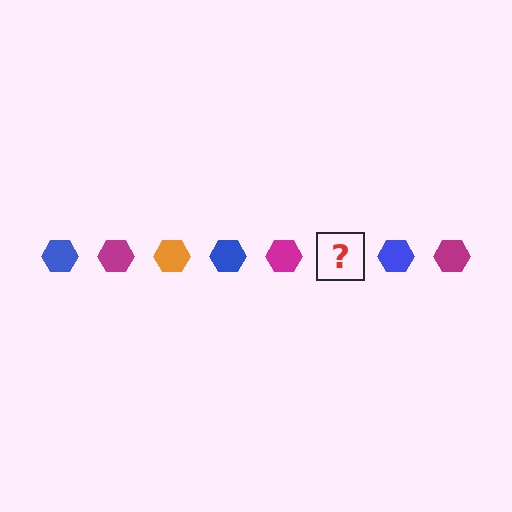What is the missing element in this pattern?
The missing element is an orange hexagon.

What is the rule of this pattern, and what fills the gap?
The rule is that the pattern cycles through blue, magenta, orange hexagons. The gap should be filled with an orange hexagon.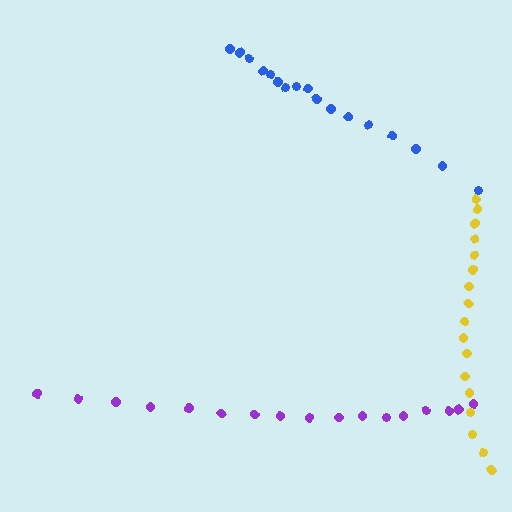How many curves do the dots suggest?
There are 3 distinct paths.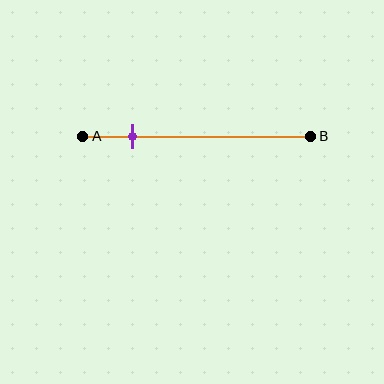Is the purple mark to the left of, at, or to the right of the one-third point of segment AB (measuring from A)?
The purple mark is to the left of the one-third point of segment AB.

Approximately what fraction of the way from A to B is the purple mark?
The purple mark is approximately 20% of the way from A to B.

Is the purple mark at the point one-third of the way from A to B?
No, the mark is at about 20% from A, not at the 33% one-third point.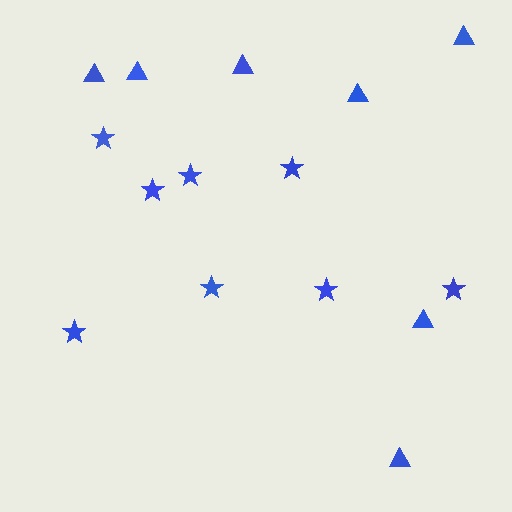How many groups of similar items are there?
There are 2 groups: one group of stars (8) and one group of triangles (7).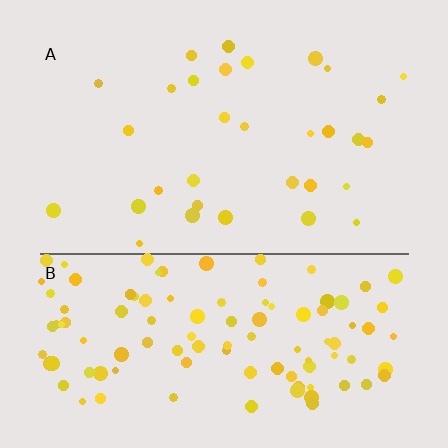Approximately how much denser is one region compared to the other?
Approximately 3.5× — region B over region A.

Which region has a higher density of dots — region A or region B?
B (the bottom).